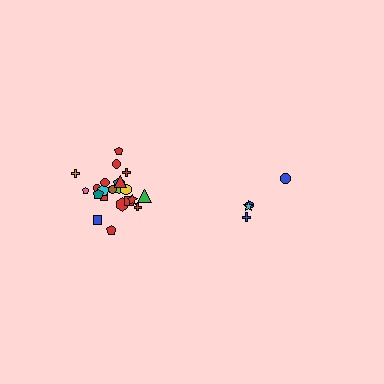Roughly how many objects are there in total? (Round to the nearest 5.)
Roughly 25 objects in total.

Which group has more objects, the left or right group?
The left group.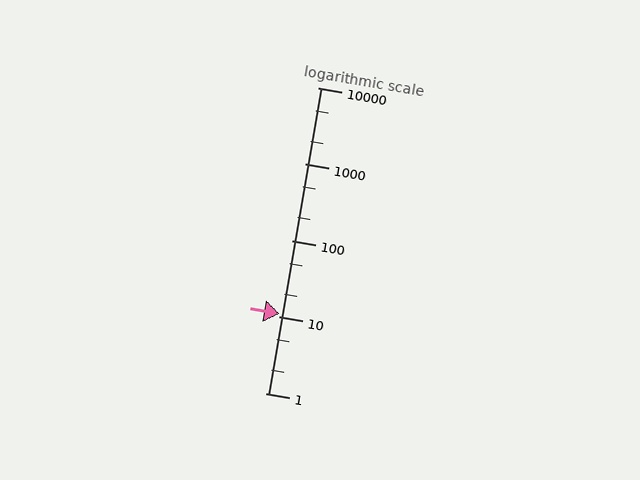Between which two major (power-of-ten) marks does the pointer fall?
The pointer is between 10 and 100.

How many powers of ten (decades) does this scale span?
The scale spans 4 decades, from 1 to 10000.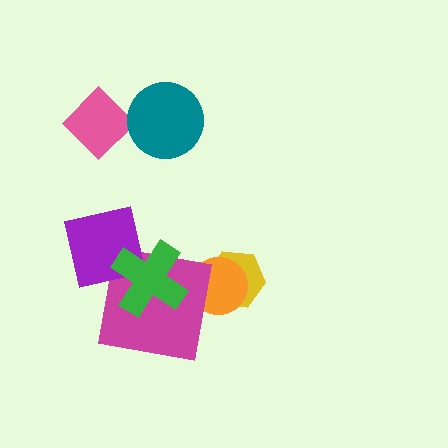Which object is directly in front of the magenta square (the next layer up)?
The purple square is directly in front of the magenta square.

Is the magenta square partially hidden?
Yes, it is partially covered by another shape.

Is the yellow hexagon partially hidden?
Yes, it is partially covered by another shape.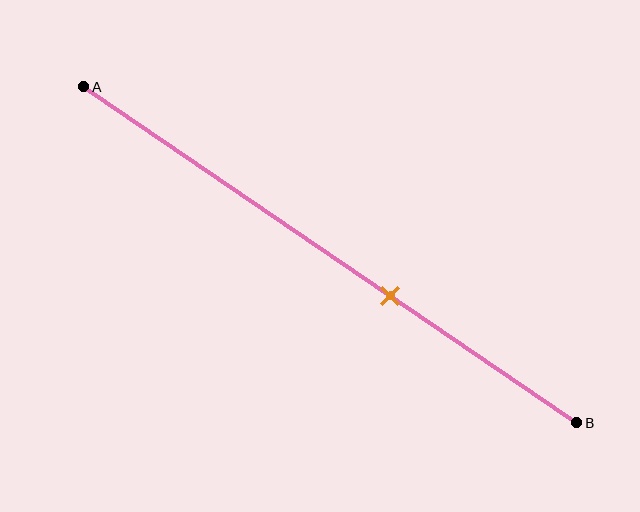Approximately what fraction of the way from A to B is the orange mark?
The orange mark is approximately 60% of the way from A to B.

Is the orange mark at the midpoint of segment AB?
No, the mark is at about 60% from A, not at the 50% midpoint.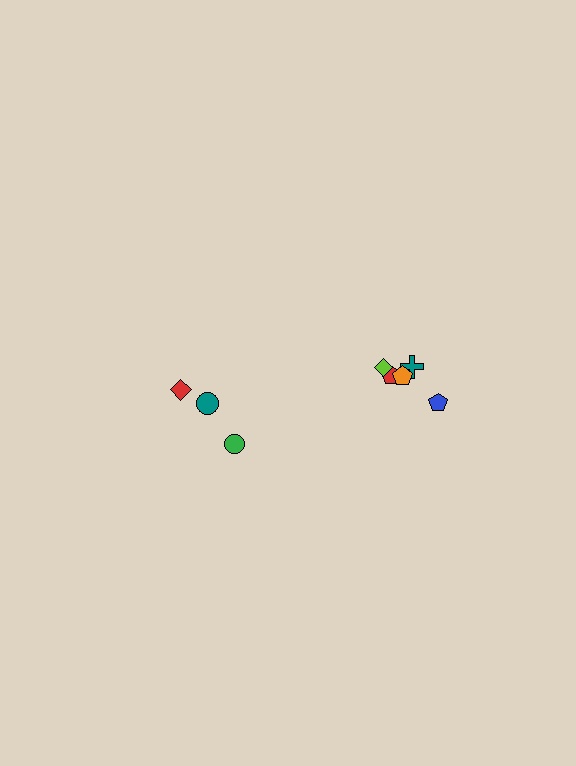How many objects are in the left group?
There are 3 objects.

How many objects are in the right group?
There are 5 objects.